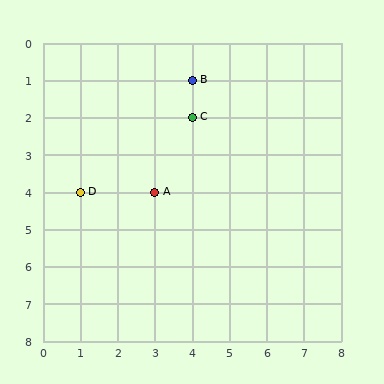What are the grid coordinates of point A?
Point A is at grid coordinates (3, 4).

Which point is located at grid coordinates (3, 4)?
Point A is at (3, 4).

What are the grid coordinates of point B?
Point B is at grid coordinates (4, 1).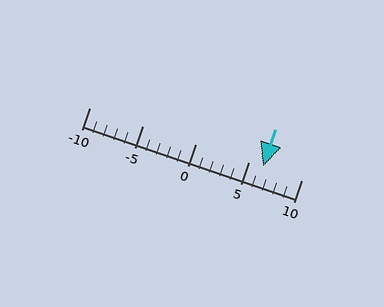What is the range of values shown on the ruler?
The ruler shows values from -10 to 10.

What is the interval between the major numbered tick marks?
The major tick marks are spaced 5 units apart.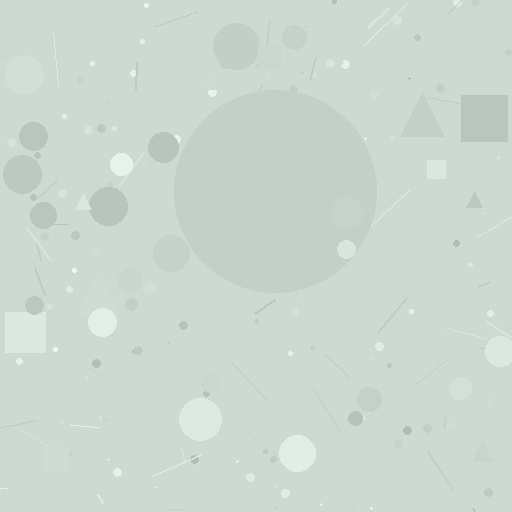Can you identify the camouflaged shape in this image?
The camouflaged shape is a circle.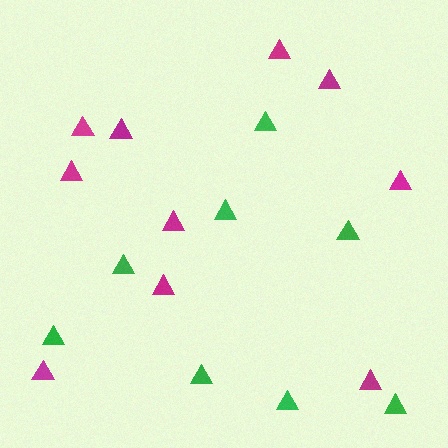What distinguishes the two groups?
There are 2 groups: one group of magenta triangles (10) and one group of green triangles (8).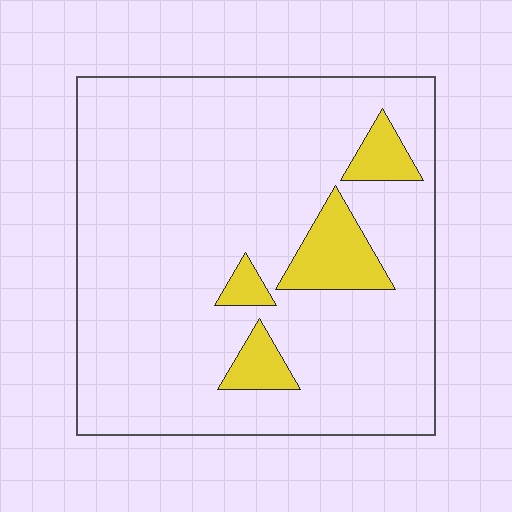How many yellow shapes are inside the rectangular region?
4.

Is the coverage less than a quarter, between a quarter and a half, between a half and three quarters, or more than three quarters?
Less than a quarter.